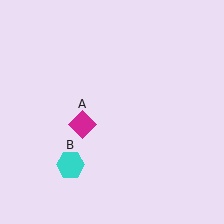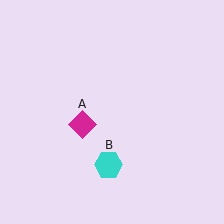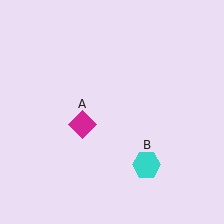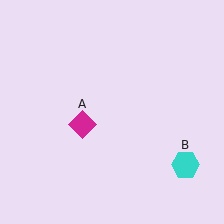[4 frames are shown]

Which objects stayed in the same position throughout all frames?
Magenta diamond (object A) remained stationary.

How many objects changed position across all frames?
1 object changed position: cyan hexagon (object B).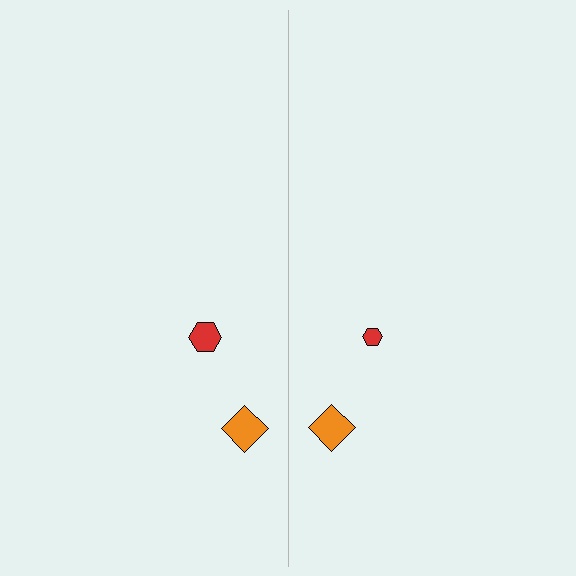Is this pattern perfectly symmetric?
No, the pattern is not perfectly symmetric. The red hexagon on the right side has a different size than its mirror counterpart.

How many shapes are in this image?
There are 4 shapes in this image.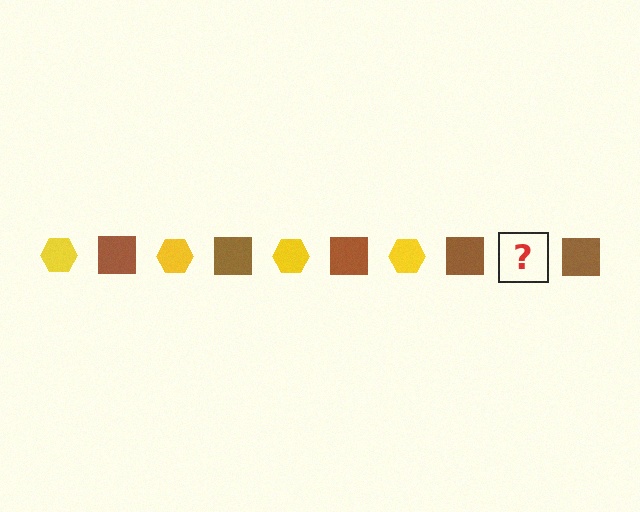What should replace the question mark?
The question mark should be replaced with a yellow hexagon.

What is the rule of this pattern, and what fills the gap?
The rule is that the pattern alternates between yellow hexagon and brown square. The gap should be filled with a yellow hexagon.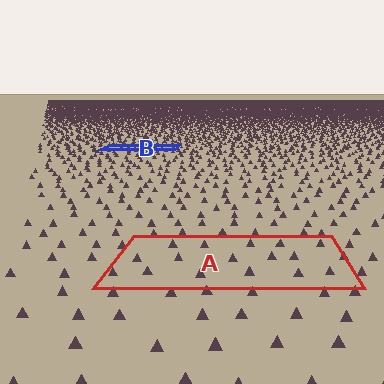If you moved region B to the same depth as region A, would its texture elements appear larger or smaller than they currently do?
They would appear larger. At a closer depth, the same texture elements are projected at a bigger on-screen size.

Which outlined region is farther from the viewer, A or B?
Region B is farther from the viewer — the texture elements inside it appear smaller and more densely packed.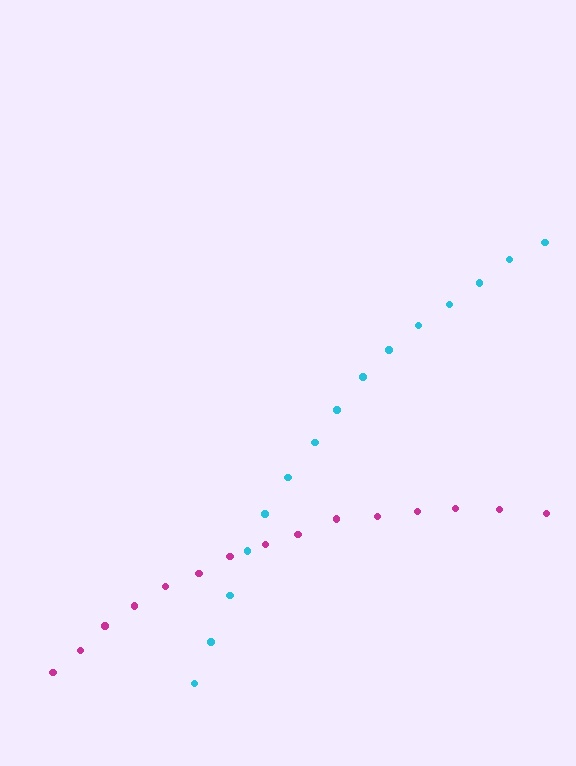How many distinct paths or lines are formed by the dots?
There are 2 distinct paths.